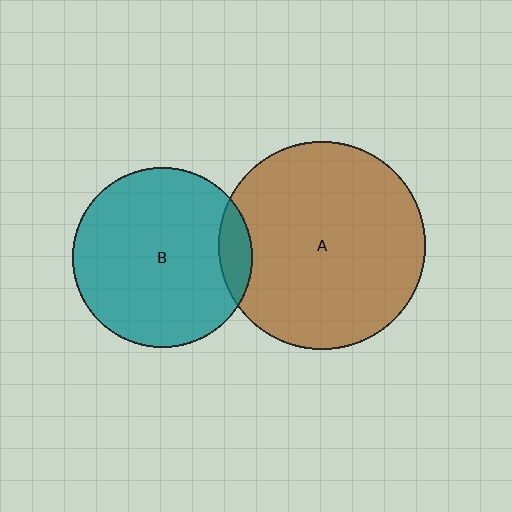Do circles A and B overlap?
Yes.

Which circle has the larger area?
Circle A (brown).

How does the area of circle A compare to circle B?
Approximately 1.3 times.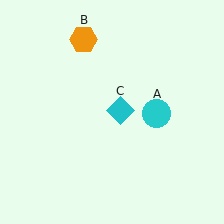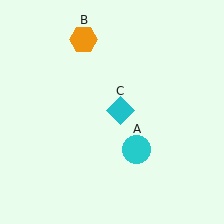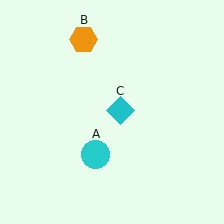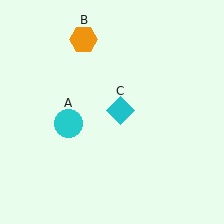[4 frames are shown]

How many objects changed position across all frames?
1 object changed position: cyan circle (object A).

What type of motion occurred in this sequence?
The cyan circle (object A) rotated clockwise around the center of the scene.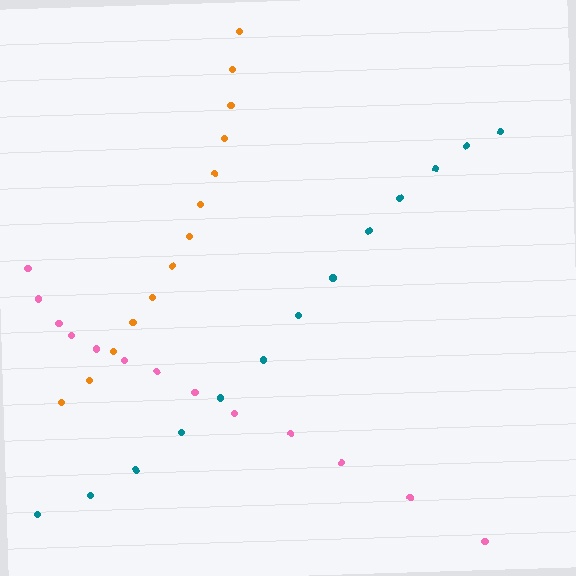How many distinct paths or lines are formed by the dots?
There are 3 distinct paths.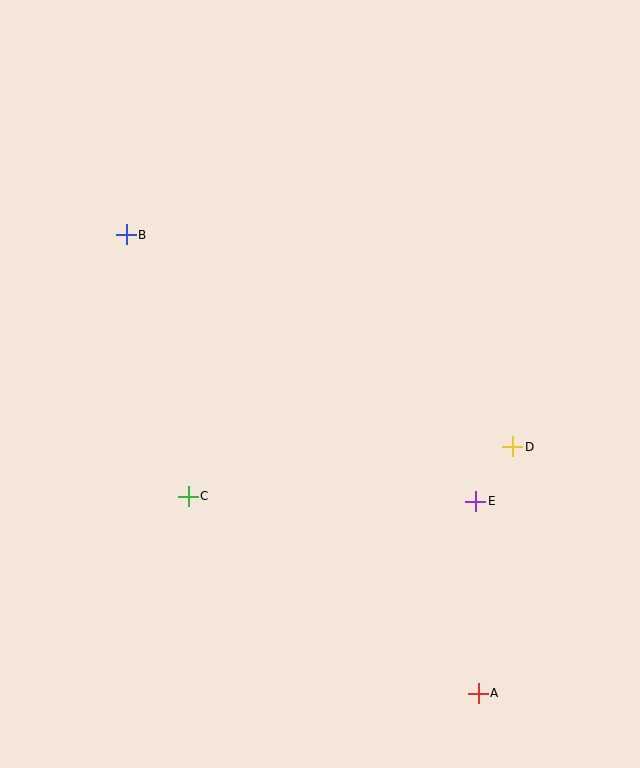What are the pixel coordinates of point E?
Point E is at (476, 501).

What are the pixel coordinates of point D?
Point D is at (512, 447).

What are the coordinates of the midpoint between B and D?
The midpoint between B and D is at (319, 341).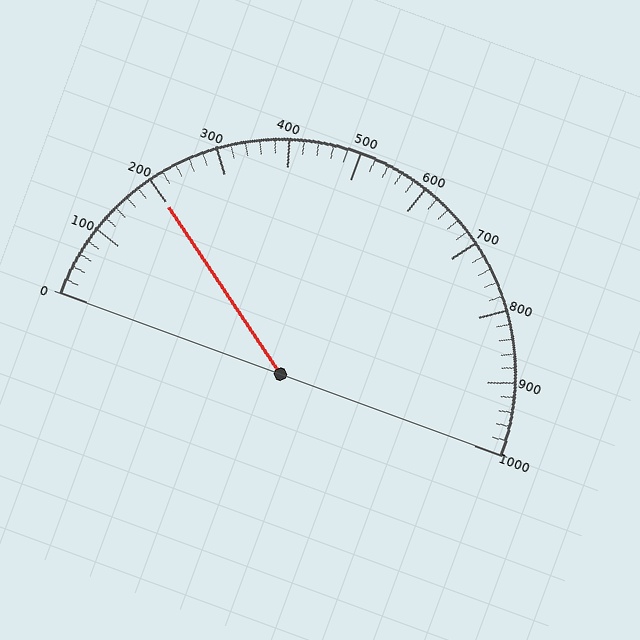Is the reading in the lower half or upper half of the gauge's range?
The reading is in the lower half of the range (0 to 1000).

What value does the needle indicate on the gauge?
The needle indicates approximately 200.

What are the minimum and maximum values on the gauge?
The gauge ranges from 0 to 1000.